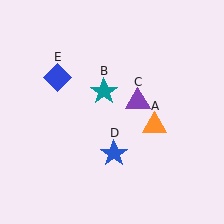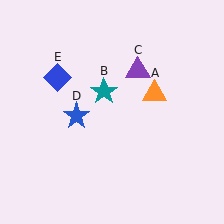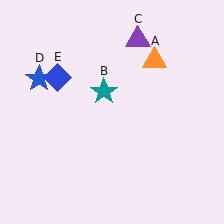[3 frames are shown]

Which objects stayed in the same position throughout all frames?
Teal star (object B) and blue diamond (object E) remained stationary.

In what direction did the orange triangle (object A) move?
The orange triangle (object A) moved up.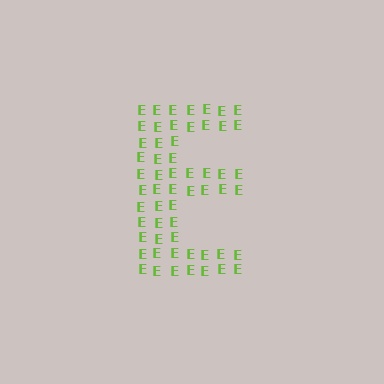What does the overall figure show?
The overall figure shows the letter E.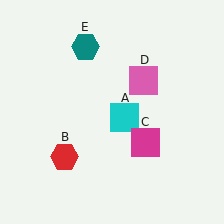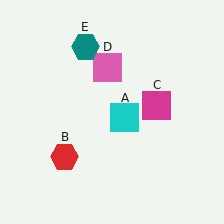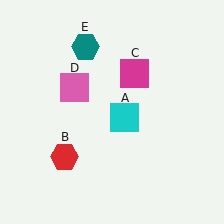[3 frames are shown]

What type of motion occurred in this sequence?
The magenta square (object C), pink square (object D) rotated counterclockwise around the center of the scene.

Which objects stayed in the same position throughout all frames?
Cyan square (object A) and red hexagon (object B) and teal hexagon (object E) remained stationary.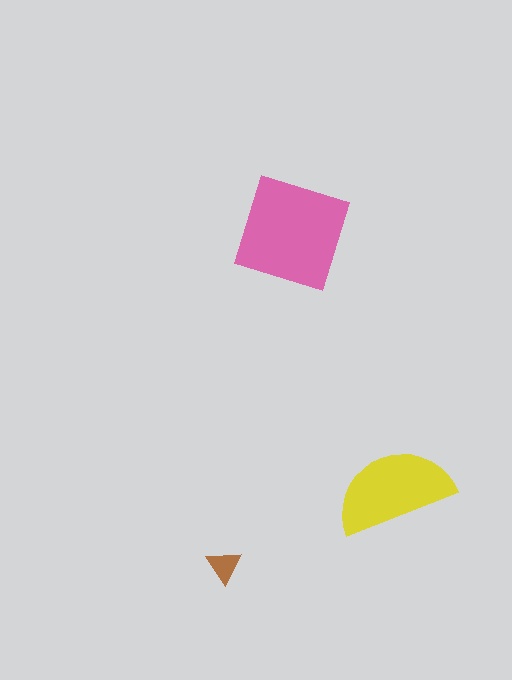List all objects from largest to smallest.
The pink square, the yellow semicircle, the brown triangle.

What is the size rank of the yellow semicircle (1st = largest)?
2nd.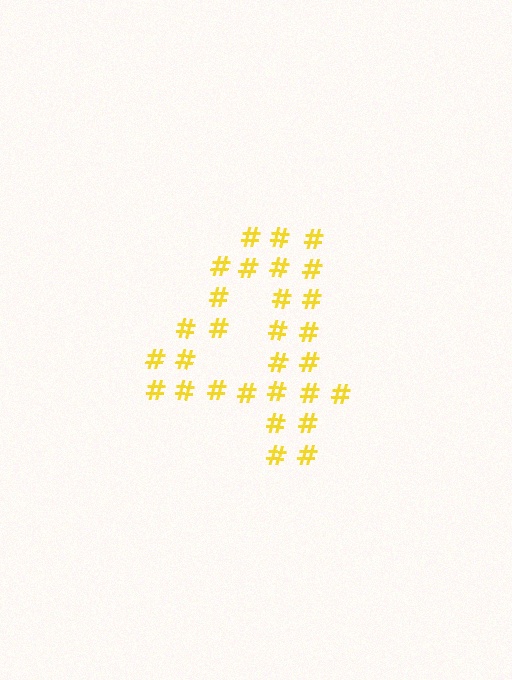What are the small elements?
The small elements are hash symbols.